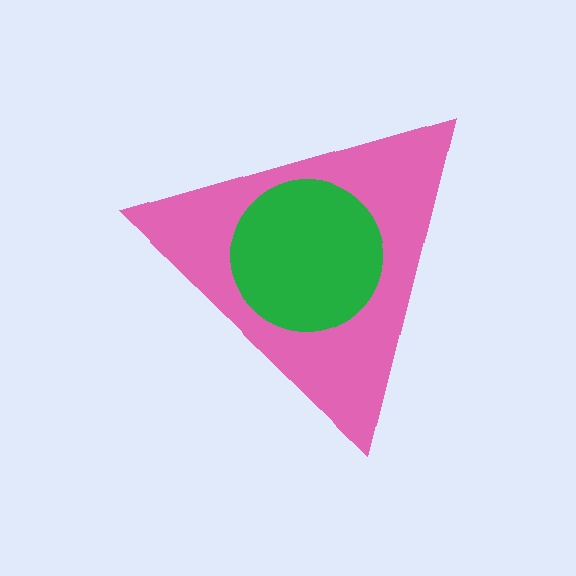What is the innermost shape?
The green circle.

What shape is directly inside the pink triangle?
The green circle.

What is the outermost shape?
The pink triangle.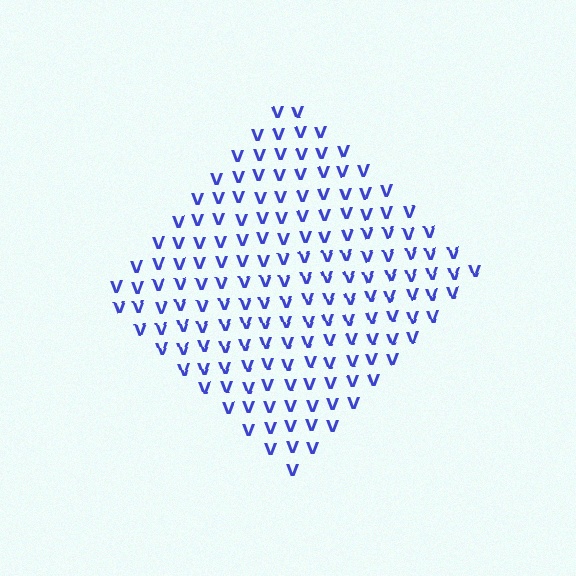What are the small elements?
The small elements are letter V's.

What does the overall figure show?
The overall figure shows a diamond.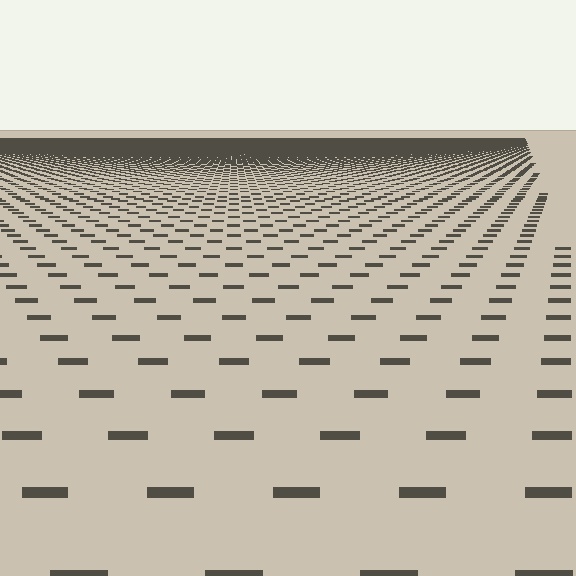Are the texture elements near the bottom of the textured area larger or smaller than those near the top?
Larger. Near the bottom, elements are closer to the viewer and appear at a bigger on-screen size.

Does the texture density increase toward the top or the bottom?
Density increases toward the top.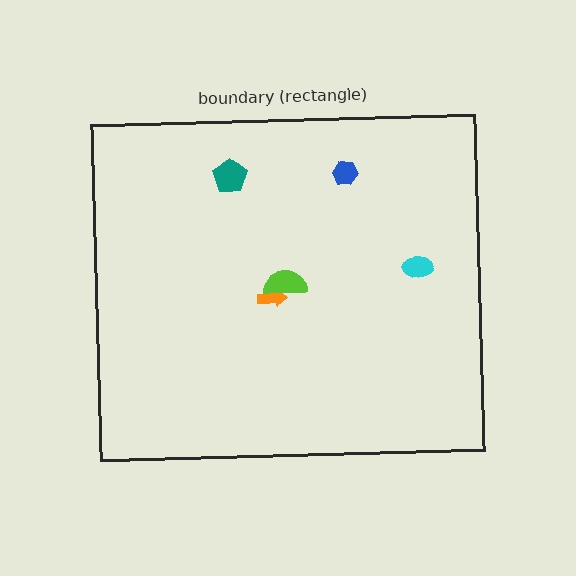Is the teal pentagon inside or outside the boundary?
Inside.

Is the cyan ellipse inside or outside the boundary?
Inside.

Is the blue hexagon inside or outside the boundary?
Inside.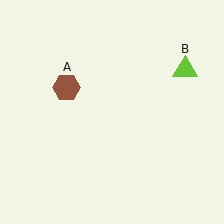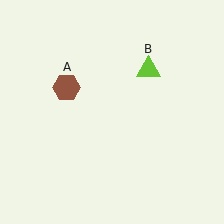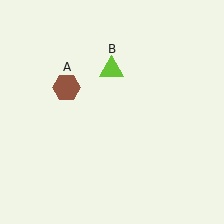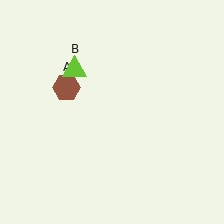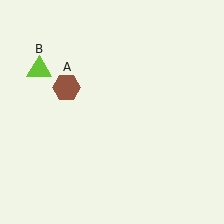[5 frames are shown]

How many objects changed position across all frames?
1 object changed position: lime triangle (object B).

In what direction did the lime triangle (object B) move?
The lime triangle (object B) moved left.